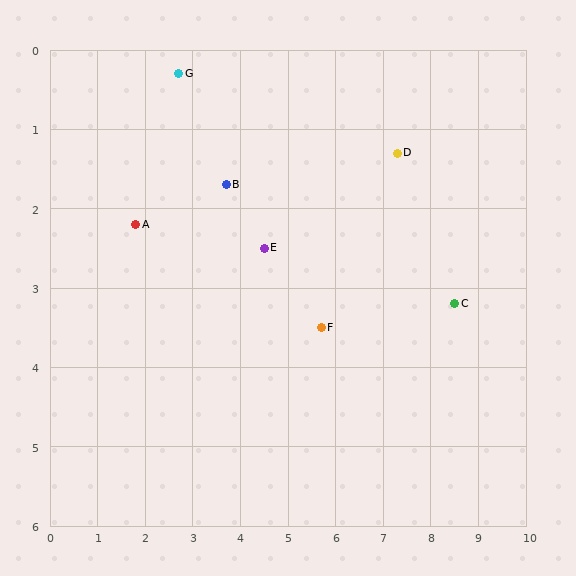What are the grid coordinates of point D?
Point D is at approximately (7.3, 1.3).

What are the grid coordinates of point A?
Point A is at approximately (1.8, 2.2).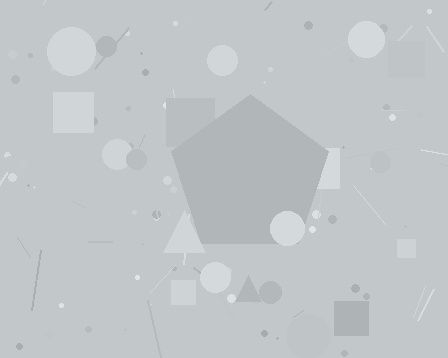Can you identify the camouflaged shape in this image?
The camouflaged shape is a pentagon.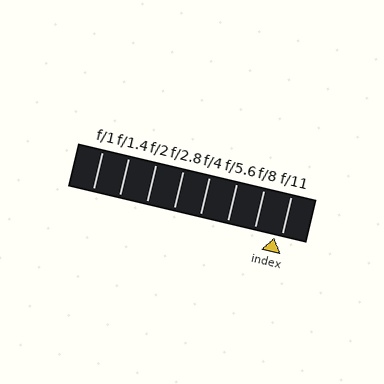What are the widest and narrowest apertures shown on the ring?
The widest aperture shown is f/1 and the narrowest is f/11.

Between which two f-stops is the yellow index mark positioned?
The index mark is between f/8 and f/11.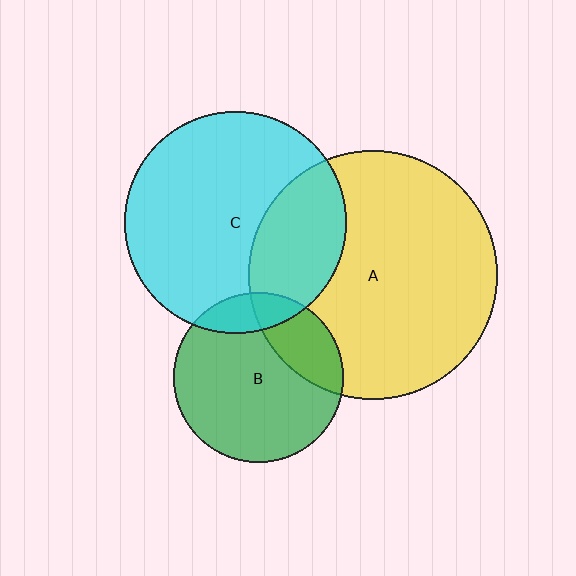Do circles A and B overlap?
Yes.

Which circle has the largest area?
Circle A (yellow).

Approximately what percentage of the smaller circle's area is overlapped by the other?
Approximately 25%.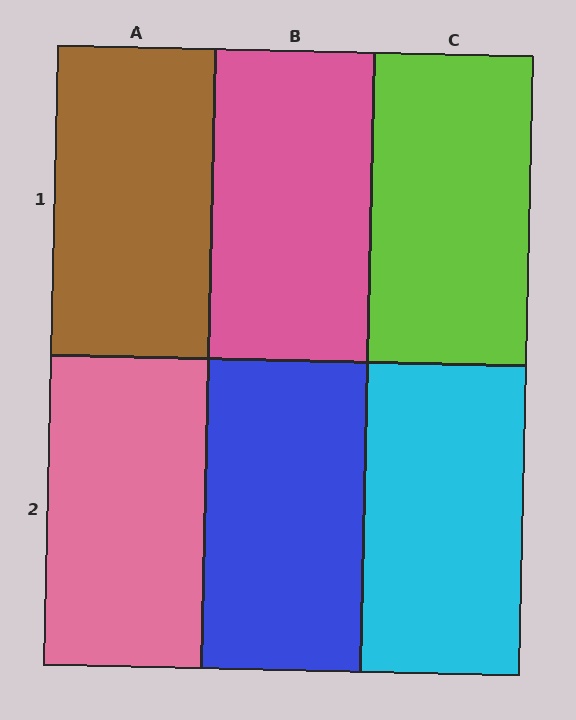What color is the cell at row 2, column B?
Blue.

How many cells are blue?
1 cell is blue.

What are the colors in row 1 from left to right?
Brown, pink, lime.